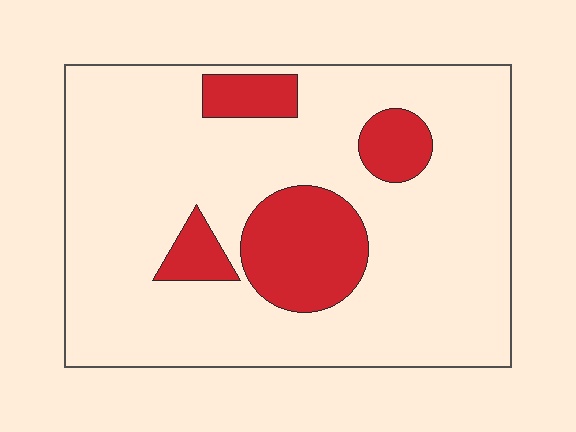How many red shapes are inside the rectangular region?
4.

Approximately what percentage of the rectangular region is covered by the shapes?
Approximately 20%.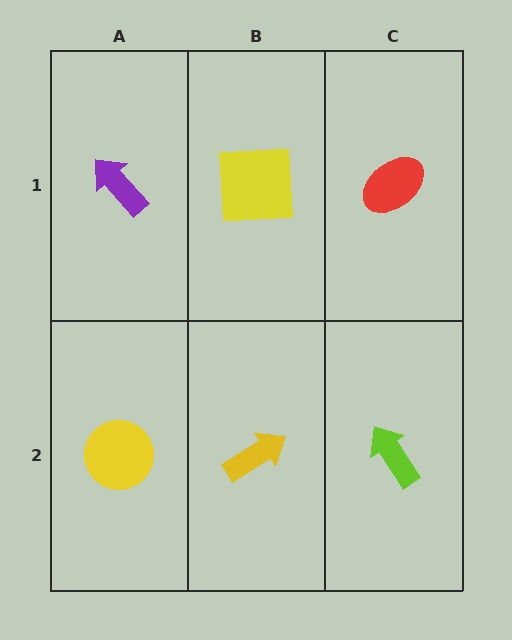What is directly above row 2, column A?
A purple arrow.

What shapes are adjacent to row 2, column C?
A red ellipse (row 1, column C), a yellow arrow (row 2, column B).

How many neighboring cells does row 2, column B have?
3.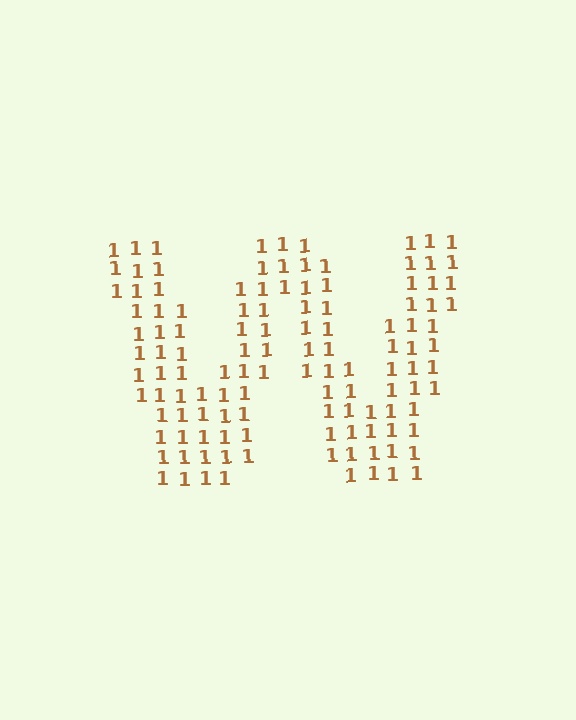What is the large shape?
The large shape is the letter W.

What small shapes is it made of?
It is made of small digit 1's.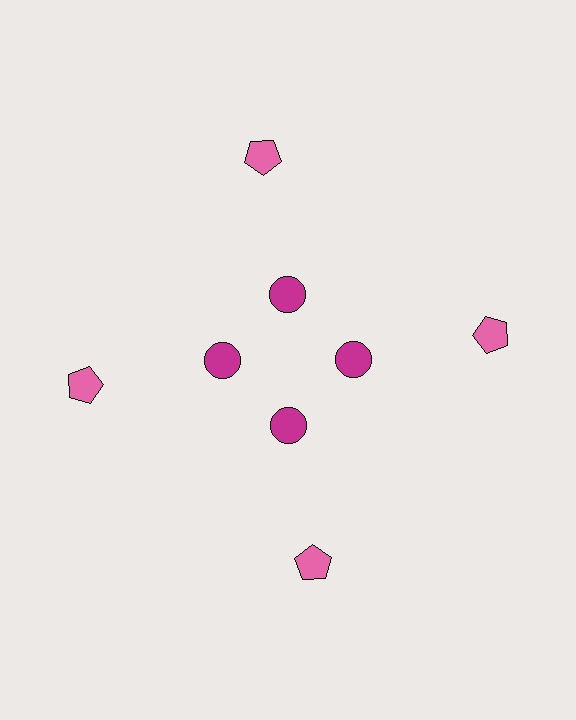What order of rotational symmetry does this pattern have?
This pattern has 4-fold rotational symmetry.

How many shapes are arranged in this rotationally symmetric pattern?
There are 8 shapes, arranged in 4 groups of 2.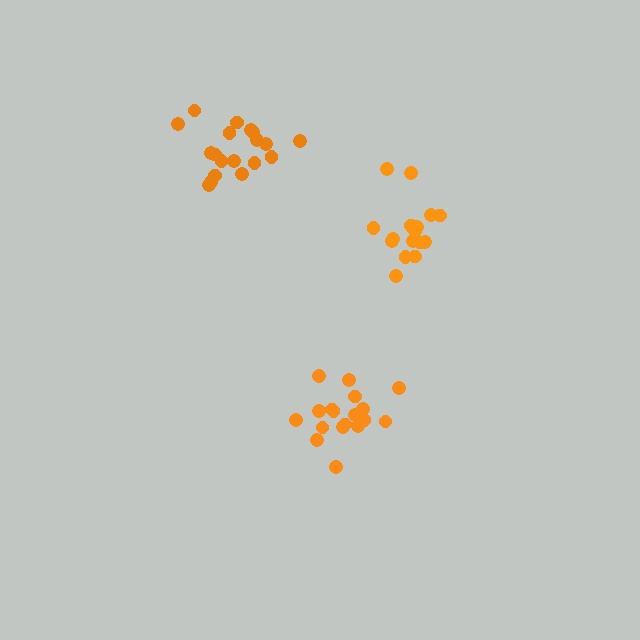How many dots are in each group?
Group 1: 18 dots, Group 2: 17 dots, Group 3: 19 dots (54 total).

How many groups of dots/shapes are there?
There are 3 groups.